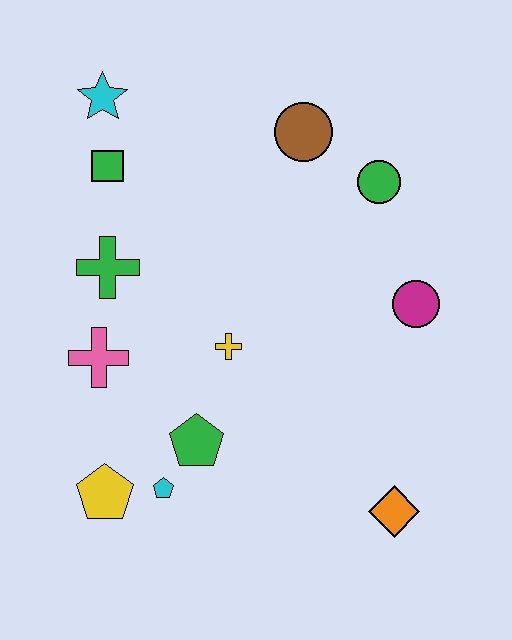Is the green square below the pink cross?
No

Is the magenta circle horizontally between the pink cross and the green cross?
No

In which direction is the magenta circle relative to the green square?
The magenta circle is to the right of the green square.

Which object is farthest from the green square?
The orange diamond is farthest from the green square.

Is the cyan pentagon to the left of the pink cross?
No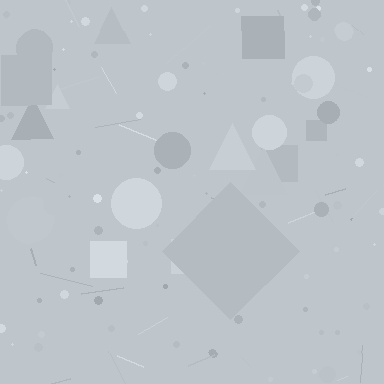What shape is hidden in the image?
A diamond is hidden in the image.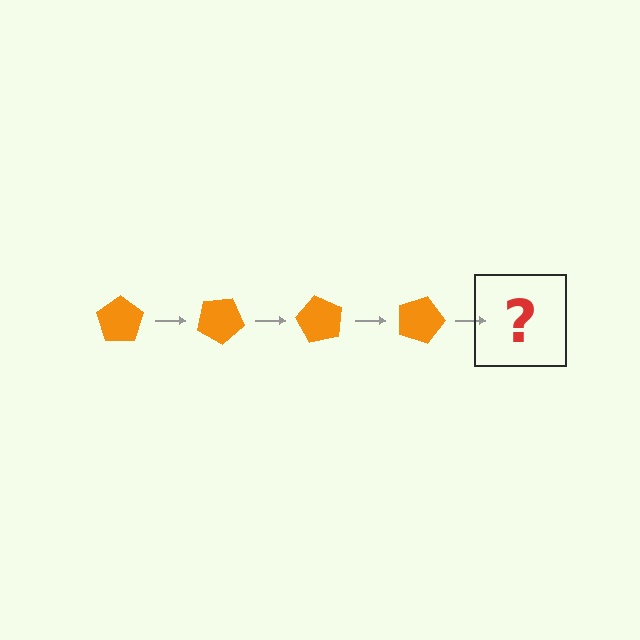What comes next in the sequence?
The next element should be an orange pentagon rotated 120 degrees.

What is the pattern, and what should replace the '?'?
The pattern is that the pentagon rotates 30 degrees each step. The '?' should be an orange pentagon rotated 120 degrees.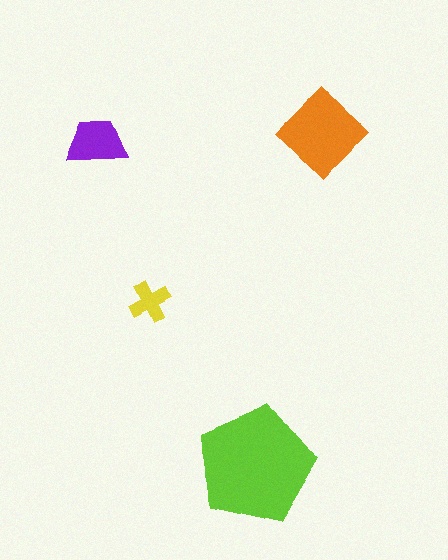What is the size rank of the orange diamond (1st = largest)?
2nd.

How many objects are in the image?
There are 4 objects in the image.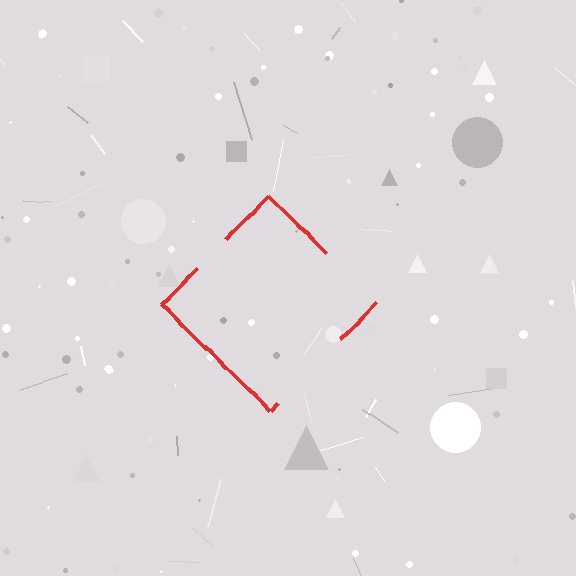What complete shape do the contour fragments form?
The contour fragments form a diamond.